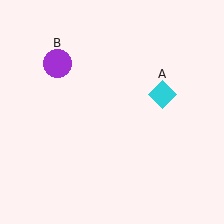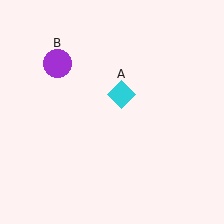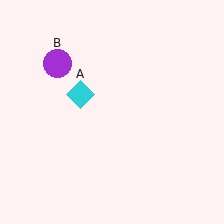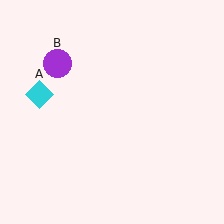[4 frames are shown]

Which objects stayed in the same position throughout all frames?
Purple circle (object B) remained stationary.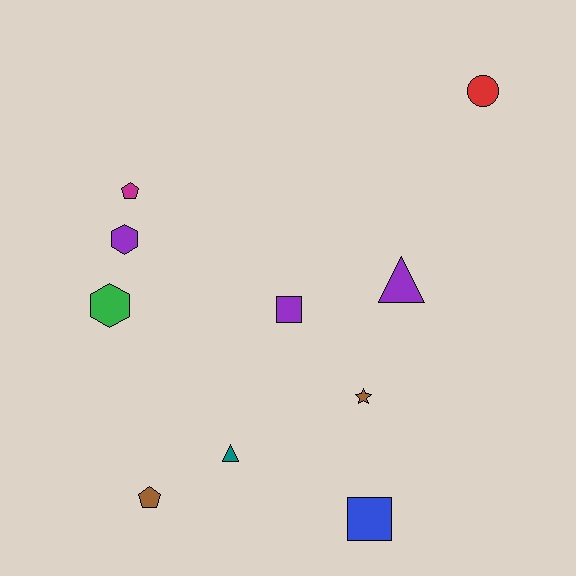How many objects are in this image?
There are 10 objects.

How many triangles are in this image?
There are 2 triangles.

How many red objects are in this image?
There is 1 red object.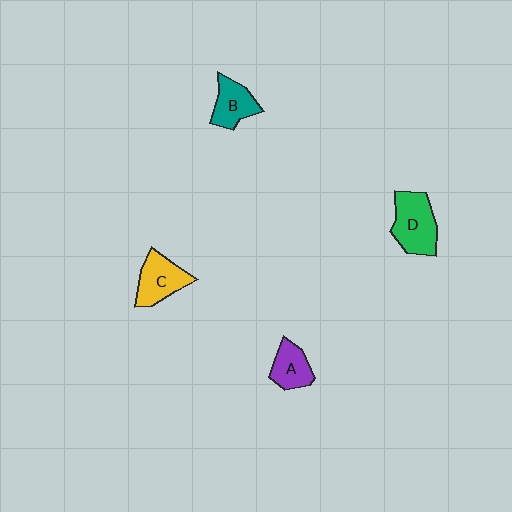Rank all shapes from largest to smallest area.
From largest to smallest: D (green), C (yellow), B (teal), A (purple).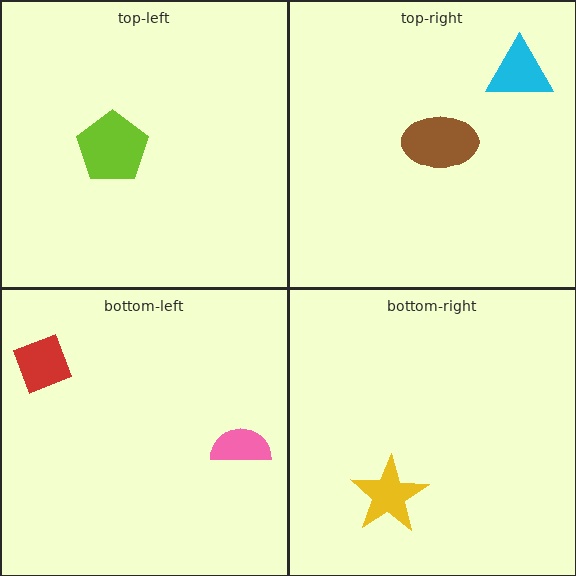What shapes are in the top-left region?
The lime pentagon.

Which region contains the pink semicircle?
The bottom-left region.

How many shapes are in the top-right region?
2.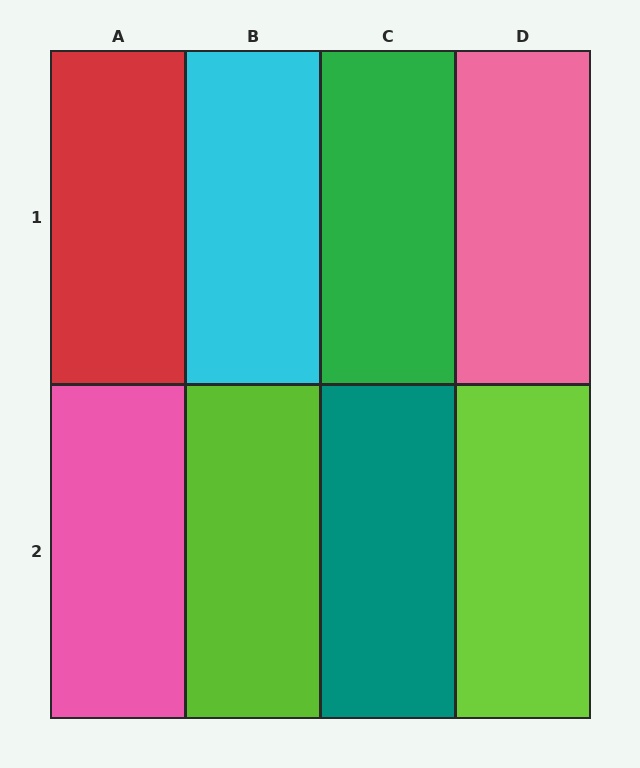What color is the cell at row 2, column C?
Teal.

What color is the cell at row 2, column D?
Lime.